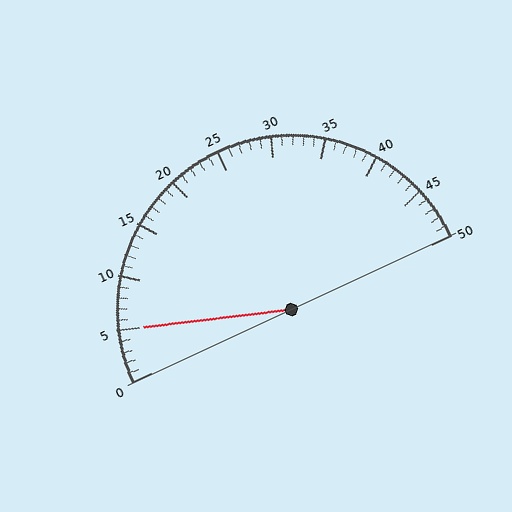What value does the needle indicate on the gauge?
The needle indicates approximately 5.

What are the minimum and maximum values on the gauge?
The gauge ranges from 0 to 50.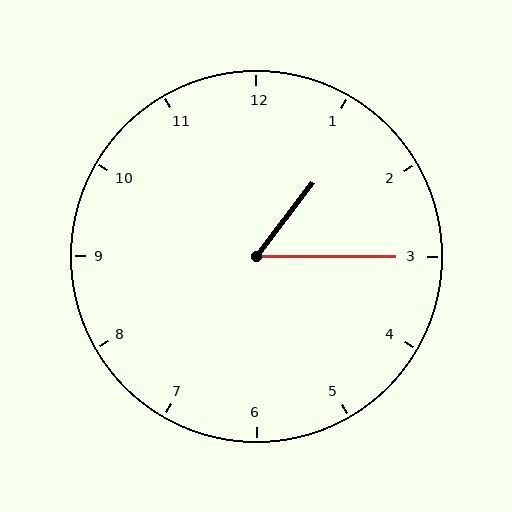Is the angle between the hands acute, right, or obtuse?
It is acute.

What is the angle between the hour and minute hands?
Approximately 52 degrees.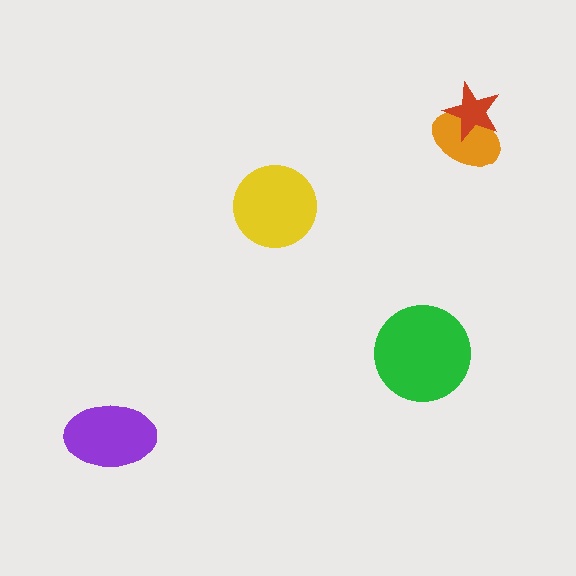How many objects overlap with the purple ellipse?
0 objects overlap with the purple ellipse.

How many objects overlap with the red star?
1 object overlaps with the red star.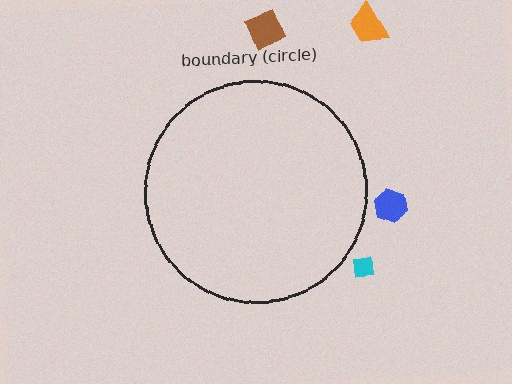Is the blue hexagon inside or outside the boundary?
Outside.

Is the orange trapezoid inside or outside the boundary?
Outside.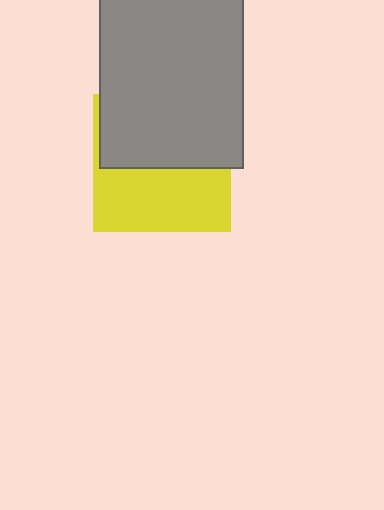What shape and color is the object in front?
The object in front is a gray rectangle.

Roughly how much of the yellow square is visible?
About half of it is visible (roughly 47%).